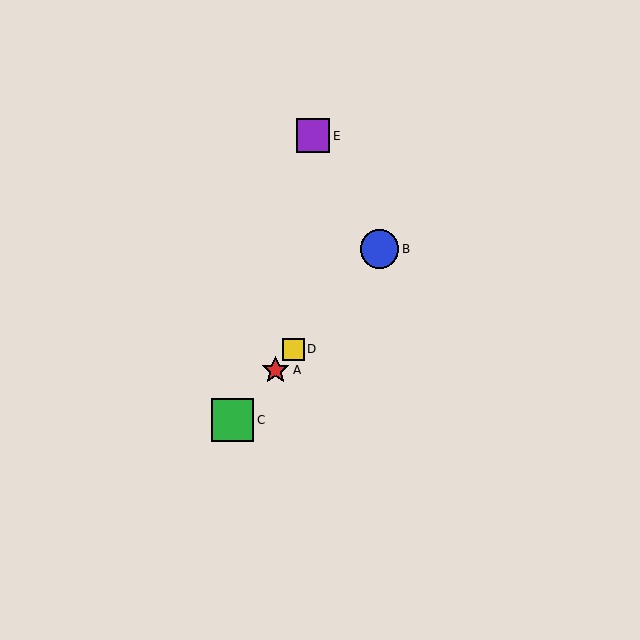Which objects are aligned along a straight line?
Objects A, B, C, D are aligned along a straight line.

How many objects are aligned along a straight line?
4 objects (A, B, C, D) are aligned along a straight line.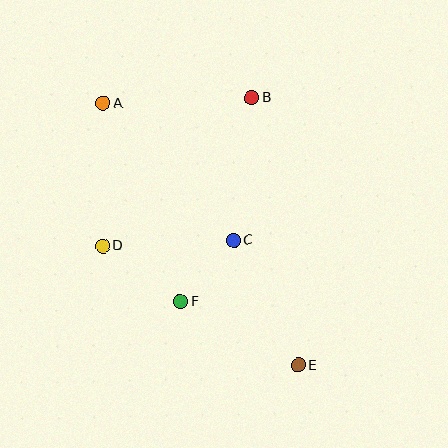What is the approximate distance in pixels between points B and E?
The distance between B and E is approximately 272 pixels.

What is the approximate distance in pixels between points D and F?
The distance between D and F is approximately 96 pixels.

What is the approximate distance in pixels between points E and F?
The distance between E and F is approximately 134 pixels.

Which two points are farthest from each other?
Points A and E are farthest from each other.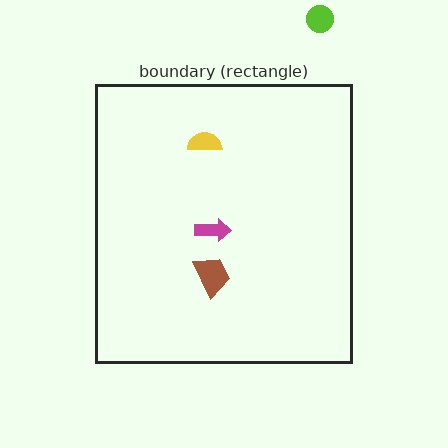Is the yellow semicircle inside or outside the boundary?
Inside.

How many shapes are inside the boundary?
3 inside, 1 outside.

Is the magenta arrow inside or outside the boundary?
Inside.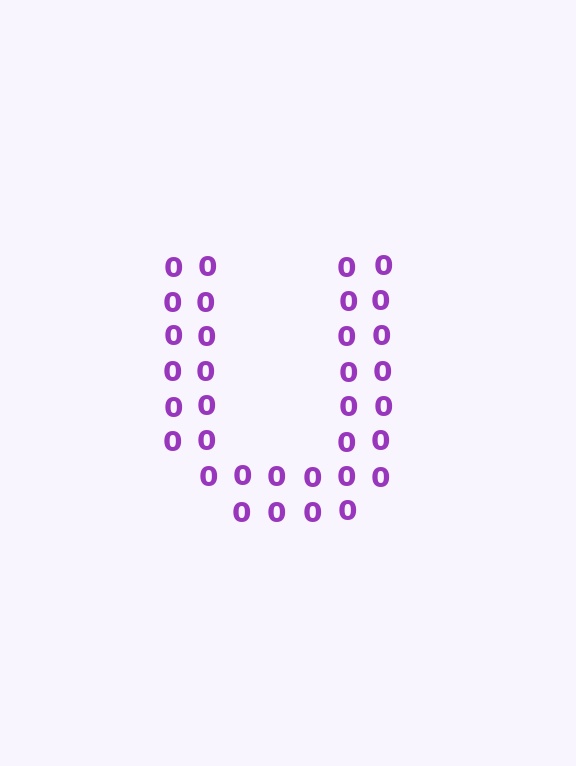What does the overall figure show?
The overall figure shows the letter U.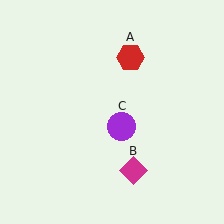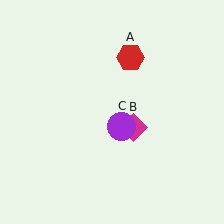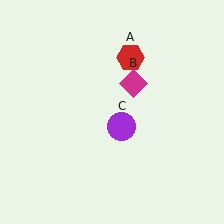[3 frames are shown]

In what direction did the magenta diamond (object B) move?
The magenta diamond (object B) moved up.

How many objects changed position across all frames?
1 object changed position: magenta diamond (object B).